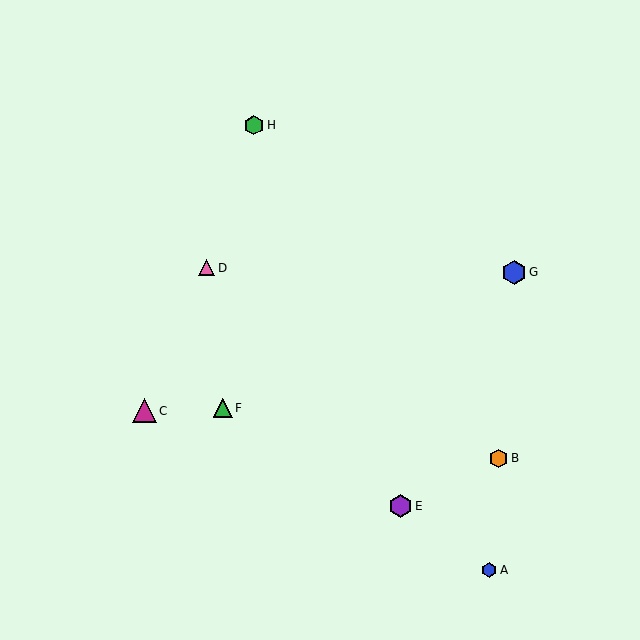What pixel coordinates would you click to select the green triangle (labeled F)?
Click at (223, 408) to select the green triangle F.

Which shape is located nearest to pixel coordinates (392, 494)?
The purple hexagon (labeled E) at (401, 506) is nearest to that location.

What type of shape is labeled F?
Shape F is a green triangle.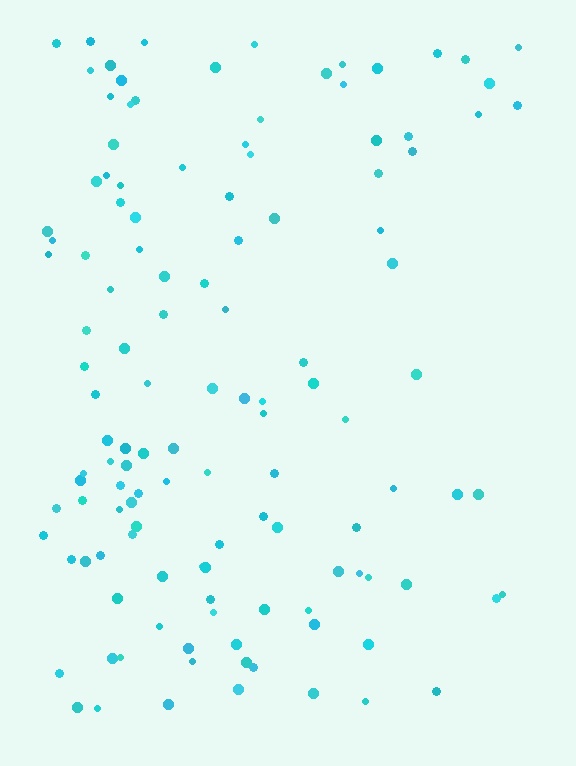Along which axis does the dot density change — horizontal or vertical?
Horizontal.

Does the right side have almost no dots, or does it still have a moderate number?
Still a moderate number, just noticeably fewer than the left.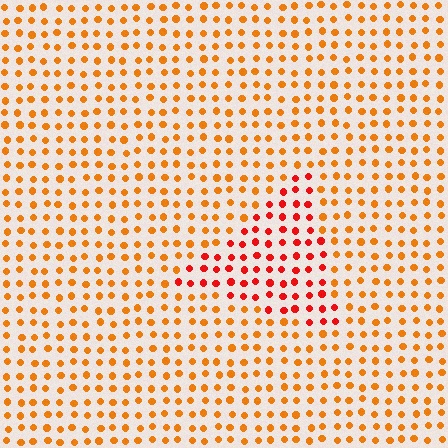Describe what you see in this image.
The image is filled with small orange elements in a uniform arrangement. A triangle-shaped region is visible where the elements are tinted to a slightly different hue, forming a subtle color boundary.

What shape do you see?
I see a triangle.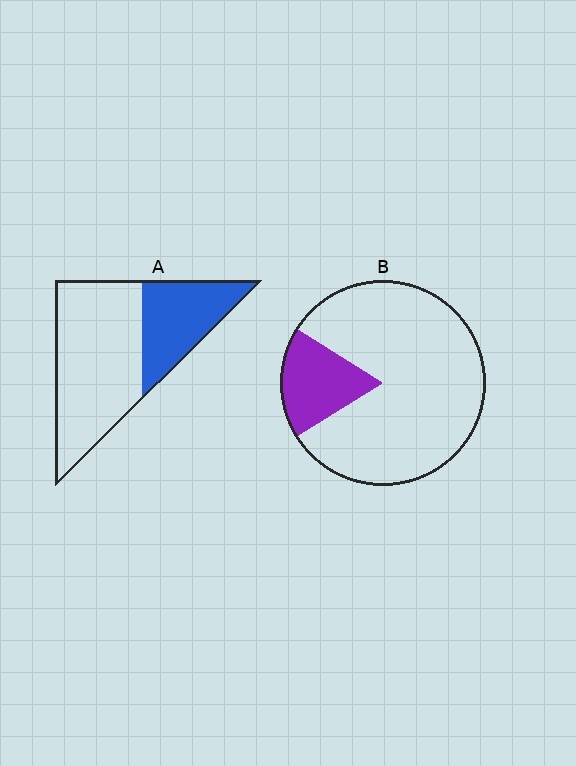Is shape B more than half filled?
No.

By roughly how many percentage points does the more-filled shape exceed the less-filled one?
By roughly 15 percentage points (A over B).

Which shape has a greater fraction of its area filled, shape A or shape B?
Shape A.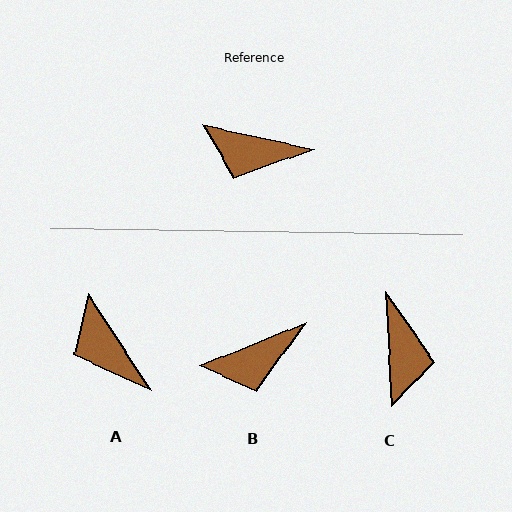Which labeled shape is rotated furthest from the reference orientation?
C, about 105 degrees away.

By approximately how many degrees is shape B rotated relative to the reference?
Approximately 35 degrees counter-clockwise.